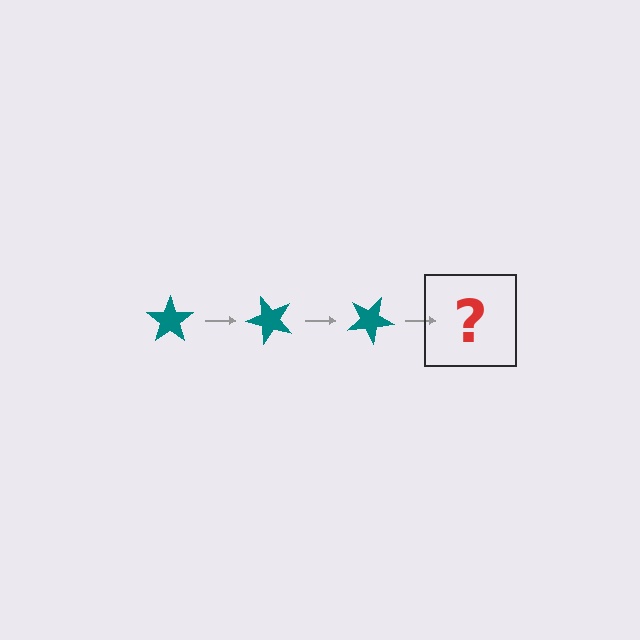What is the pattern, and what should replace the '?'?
The pattern is that the star rotates 50 degrees each step. The '?' should be a teal star rotated 150 degrees.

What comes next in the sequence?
The next element should be a teal star rotated 150 degrees.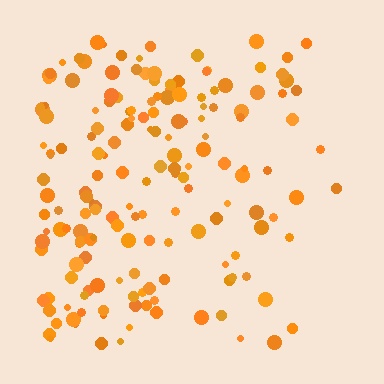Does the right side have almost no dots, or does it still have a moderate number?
Still a moderate number, just noticeably fewer than the left.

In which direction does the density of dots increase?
From right to left, with the left side densest.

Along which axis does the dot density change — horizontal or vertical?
Horizontal.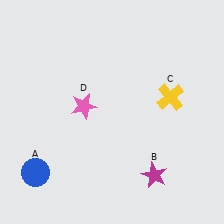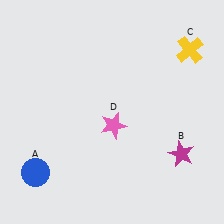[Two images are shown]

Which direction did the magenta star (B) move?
The magenta star (B) moved right.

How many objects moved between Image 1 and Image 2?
3 objects moved between the two images.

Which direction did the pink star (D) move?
The pink star (D) moved right.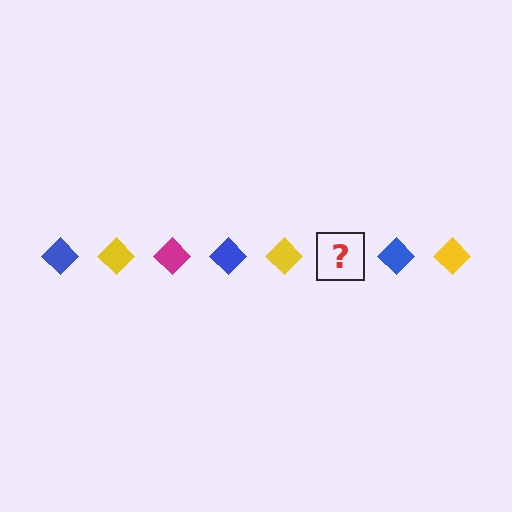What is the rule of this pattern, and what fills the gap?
The rule is that the pattern cycles through blue, yellow, magenta diamonds. The gap should be filled with a magenta diamond.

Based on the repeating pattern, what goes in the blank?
The blank should be a magenta diamond.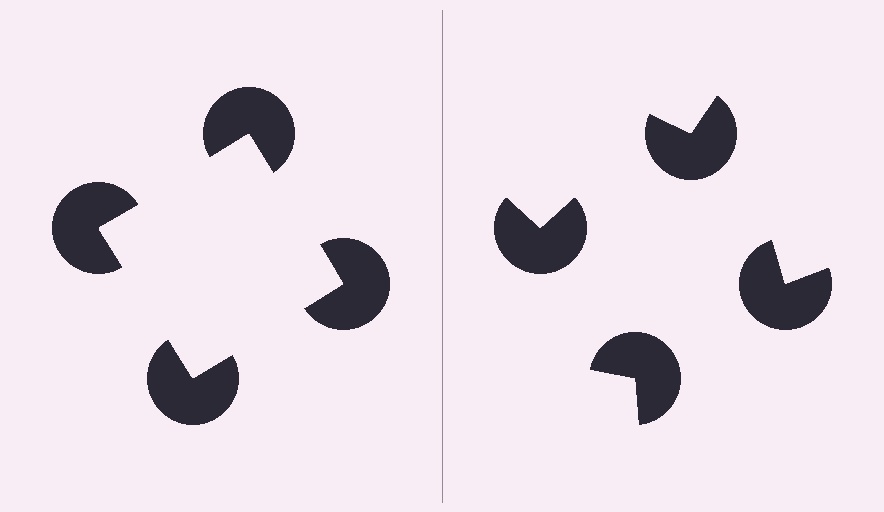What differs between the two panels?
The pac-man discs are positioned identically on both sides; only the wedge orientations differ. On the left they align to a square; on the right they are misaligned.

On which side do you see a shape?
An illusory square appears on the left side. On the right side the wedge cuts are rotated, so no coherent shape forms.